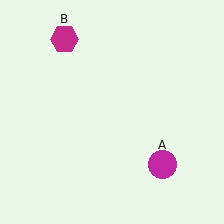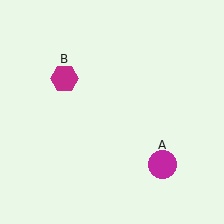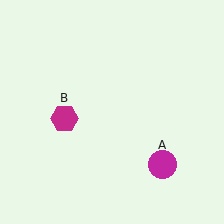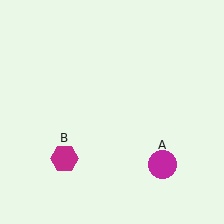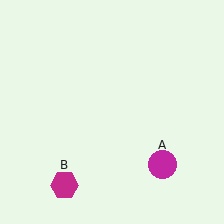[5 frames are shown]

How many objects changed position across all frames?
1 object changed position: magenta hexagon (object B).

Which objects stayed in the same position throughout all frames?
Magenta circle (object A) remained stationary.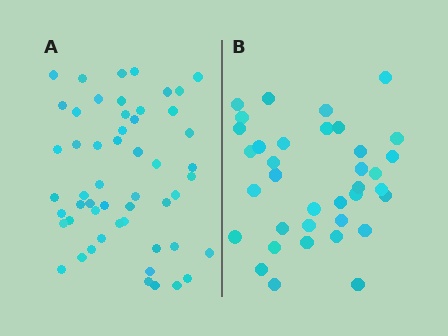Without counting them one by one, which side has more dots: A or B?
Region A (the left region) has more dots.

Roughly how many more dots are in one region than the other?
Region A has approximately 15 more dots than region B.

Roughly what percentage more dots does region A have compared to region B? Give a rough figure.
About 45% more.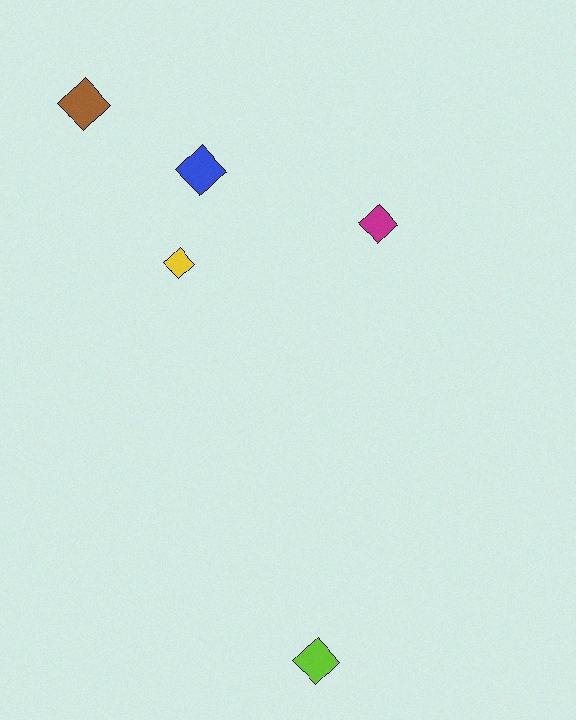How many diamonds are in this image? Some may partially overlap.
There are 5 diamonds.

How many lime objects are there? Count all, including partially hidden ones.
There is 1 lime object.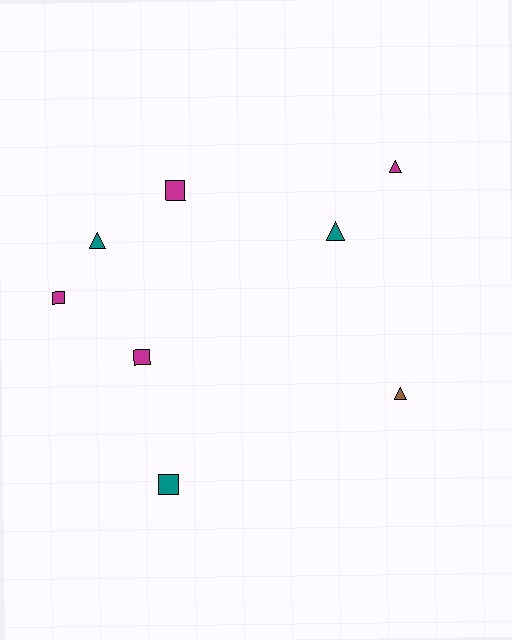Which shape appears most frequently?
Triangle, with 4 objects.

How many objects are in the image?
There are 8 objects.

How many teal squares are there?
There is 1 teal square.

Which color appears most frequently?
Magenta, with 4 objects.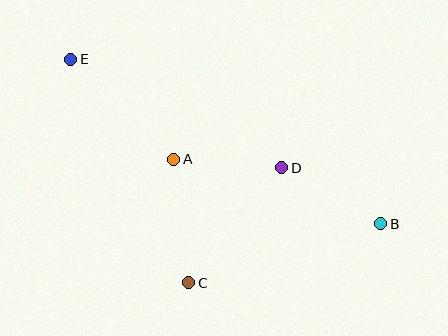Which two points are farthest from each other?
Points B and E are farthest from each other.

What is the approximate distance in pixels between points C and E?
The distance between C and E is approximately 252 pixels.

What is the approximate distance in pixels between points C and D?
The distance between C and D is approximately 148 pixels.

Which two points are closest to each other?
Points A and D are closest to each other.